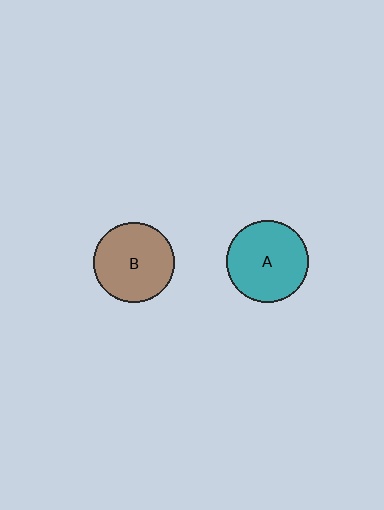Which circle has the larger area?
Circle A (teal).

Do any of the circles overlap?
No, none of the circles overlap.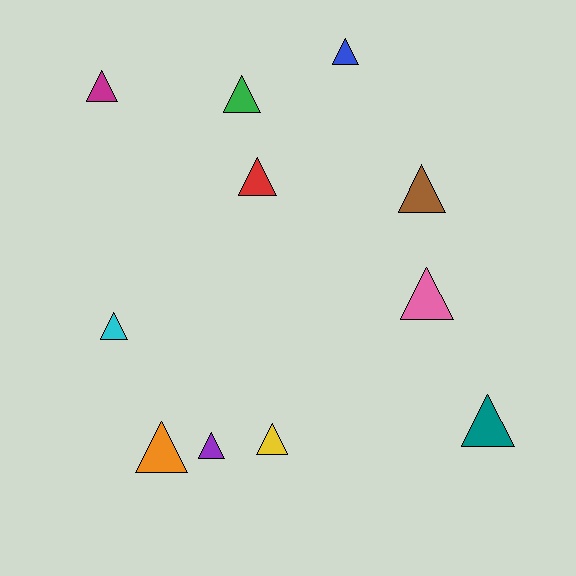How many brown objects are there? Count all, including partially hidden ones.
There is 1 brown object.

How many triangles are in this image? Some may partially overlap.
There are 11 triangles.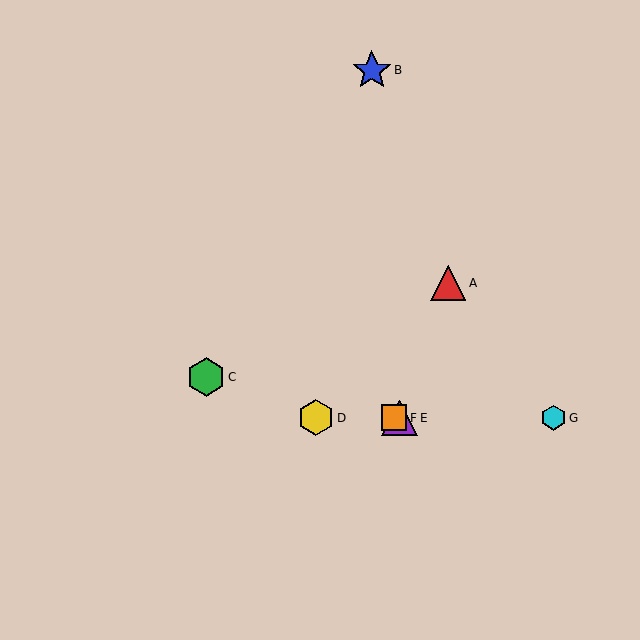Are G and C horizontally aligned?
No, G is at y≈418 and C is at y≈377.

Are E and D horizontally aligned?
Yes, both are at y≈418.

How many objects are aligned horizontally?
4 objects (D, E, F, G) are aligned horizontally.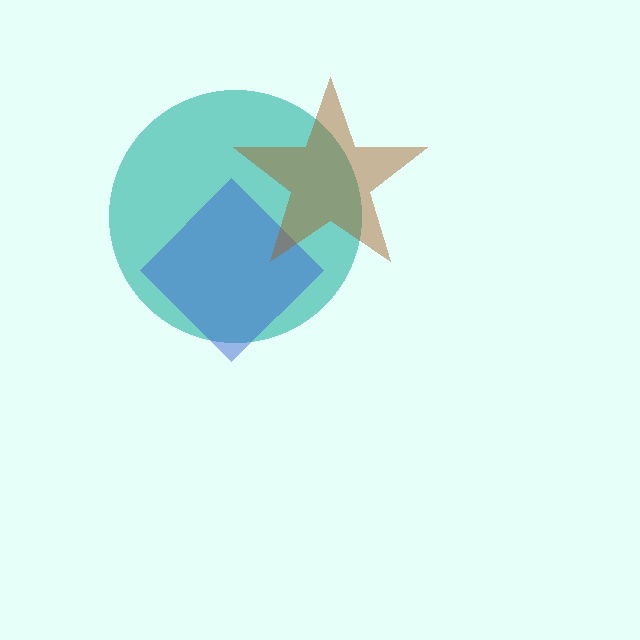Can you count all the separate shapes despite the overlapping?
Yes, there are 3 separate shapes.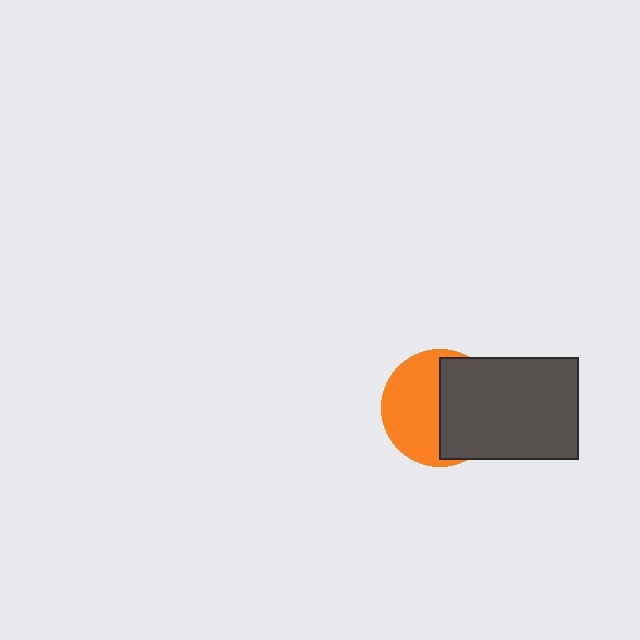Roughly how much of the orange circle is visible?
About half of it is visible (roughly 52%).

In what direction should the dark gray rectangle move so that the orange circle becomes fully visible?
The dark gray rectangle should move right. That is the shortest direction to clear the overlap and leave the orange circle fully visible.